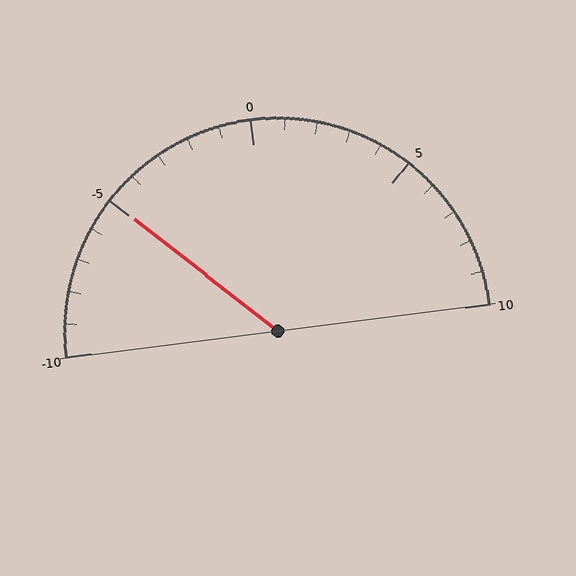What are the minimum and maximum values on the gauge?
The gauge ranges from -10 to 10.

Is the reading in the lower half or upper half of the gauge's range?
The reading is in the lower half of the range (-10 to 10).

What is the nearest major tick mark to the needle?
The nearest major tick mark is -5.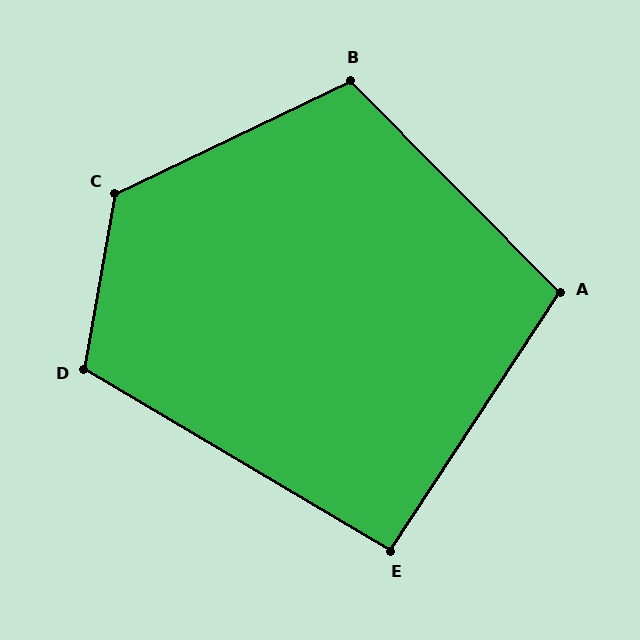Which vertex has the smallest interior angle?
E, at approximately 93 degrees.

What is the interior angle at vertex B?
Approximately 109 degrees (obtuse).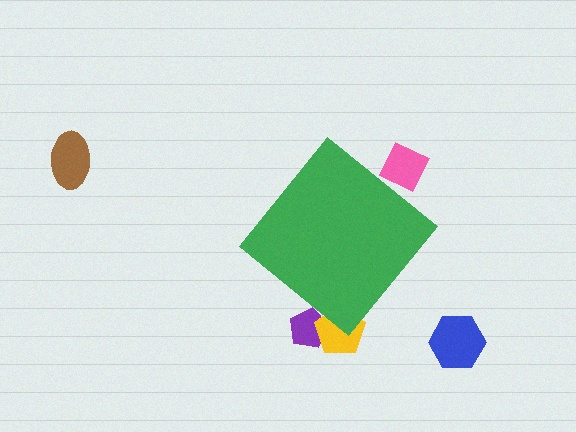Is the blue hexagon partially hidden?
No, the blue hexagon is fully visible.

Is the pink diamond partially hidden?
Yes, the pink diamond is partially hidden behind the green diamond.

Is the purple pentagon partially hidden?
Yes, the purple pentagon is partially hidden behind the green diamond.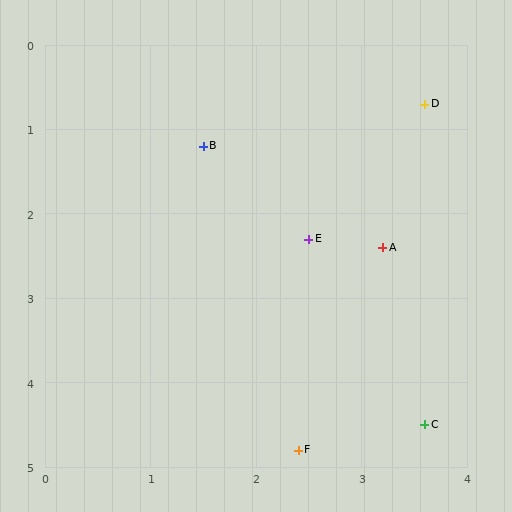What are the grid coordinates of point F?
Point F is at approximately (2.4, 4.8).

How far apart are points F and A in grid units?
Points F and A are about 2.5 grid units apart.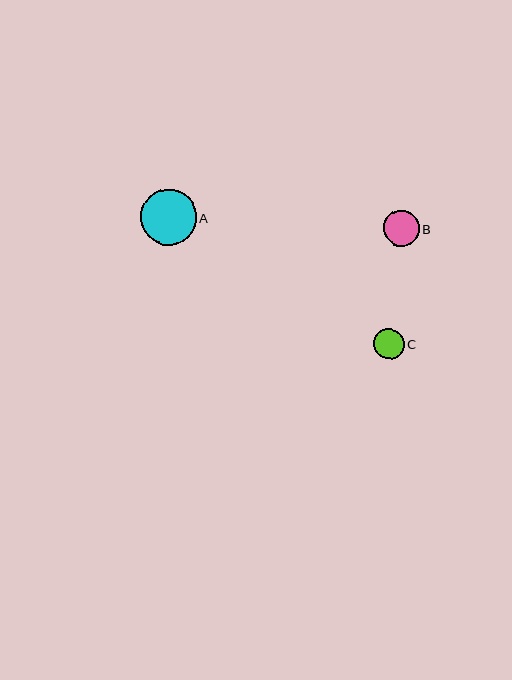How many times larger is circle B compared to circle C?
Circle B is approximately 1.2 times the size of circle C.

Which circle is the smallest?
Circle C is the smallest with a size of approximately 30 pixels.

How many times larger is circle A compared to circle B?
Circle A is approximately 1.6 times the size of circle B.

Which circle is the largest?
Circle A is the largest with a size of approximately 56 pixels.